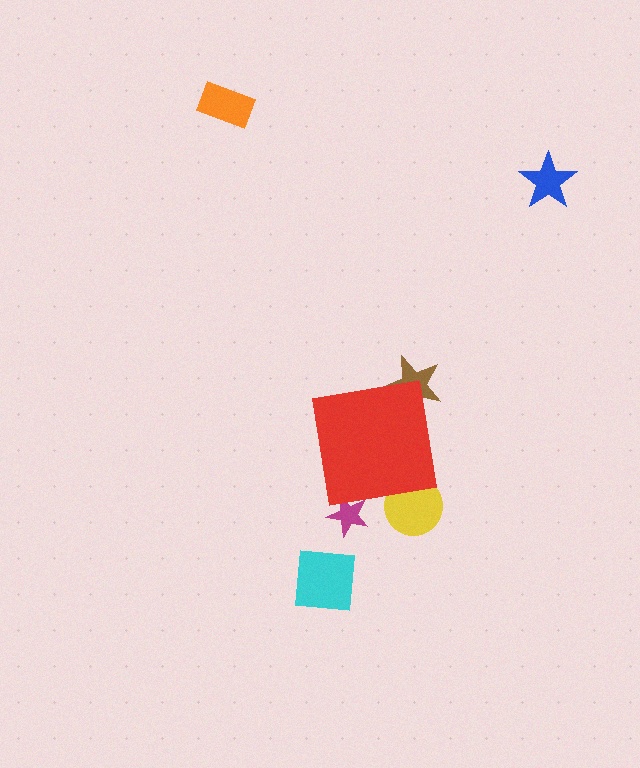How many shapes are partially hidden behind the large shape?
3 shapes are partially hidden.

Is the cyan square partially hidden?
No, the cyan square is fully visible.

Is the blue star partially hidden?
No, the blue star is fully visible.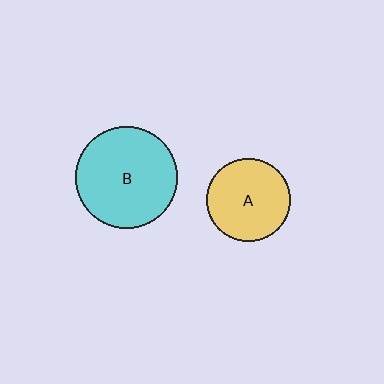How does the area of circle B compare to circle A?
Approximately 1.5 times.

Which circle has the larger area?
Circle B (cyan).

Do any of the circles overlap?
No, none of the circles overlap.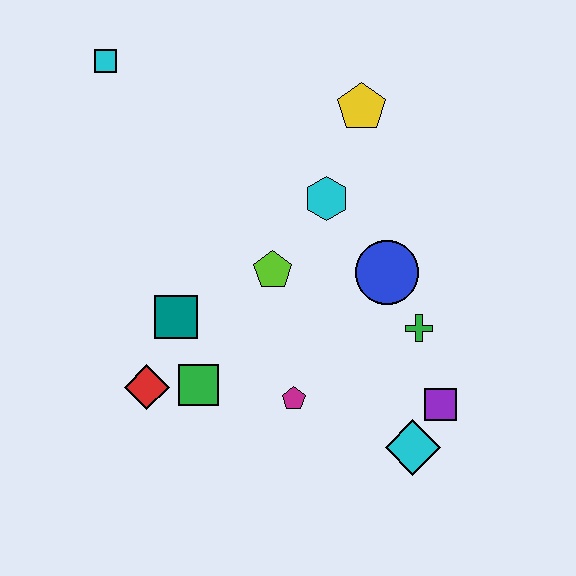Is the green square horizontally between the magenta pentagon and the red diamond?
Yes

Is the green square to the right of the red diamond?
Yes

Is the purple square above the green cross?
No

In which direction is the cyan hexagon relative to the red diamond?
The cyan hexagon is above the red diamond.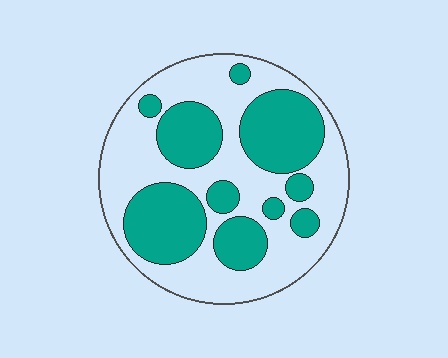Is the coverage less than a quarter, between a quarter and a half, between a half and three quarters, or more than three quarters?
Between a quarter and a half.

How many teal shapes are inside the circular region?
10.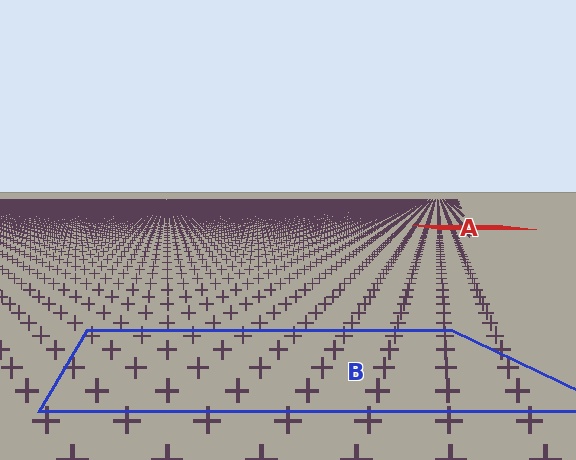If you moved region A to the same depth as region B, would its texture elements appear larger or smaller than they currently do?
They would appear larger. At a closer depth, the same texture elements are projected at a bigger on-screen size.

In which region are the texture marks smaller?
The texture marks are smaller in region A, because it is farther away.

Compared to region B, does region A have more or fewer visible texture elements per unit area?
Region A has more texture elements per unit area — they are packed more densely because it is farther away.